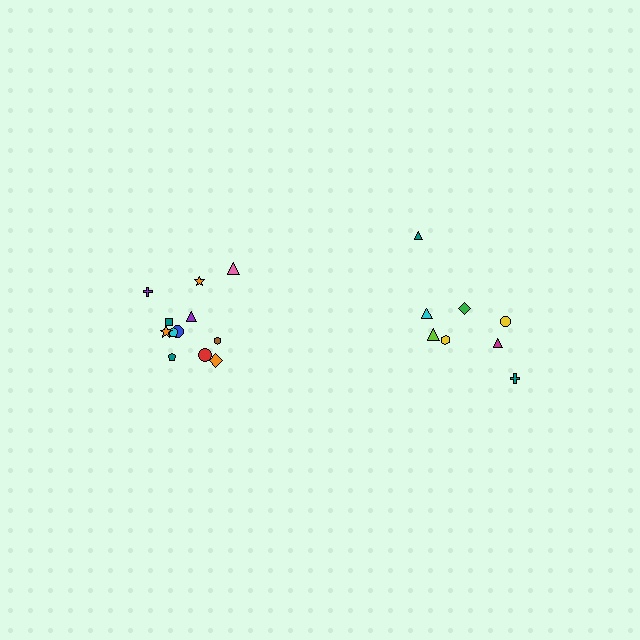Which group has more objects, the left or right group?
The left group.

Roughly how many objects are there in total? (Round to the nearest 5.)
Roughly 20 objects in total.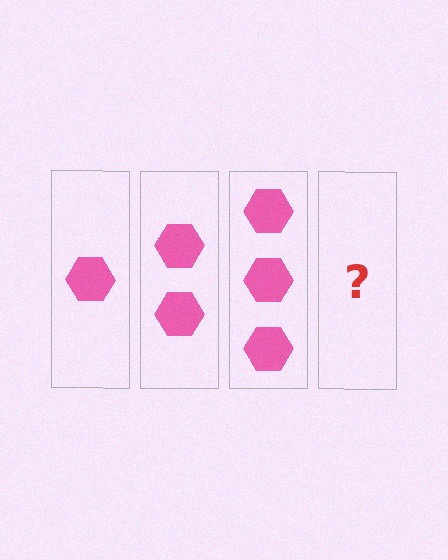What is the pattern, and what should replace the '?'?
The pattern is that each step adds one more hexagon. The '?' should be 4 hexagons.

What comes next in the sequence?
The next element should be 4 hexagons.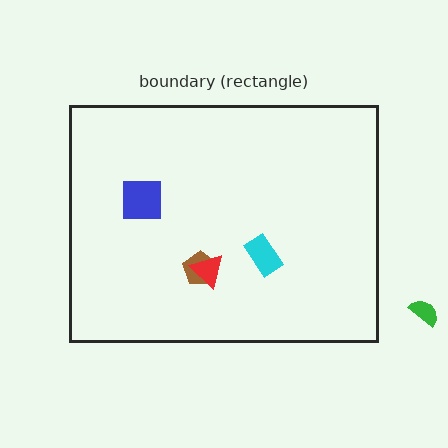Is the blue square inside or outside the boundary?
Inside.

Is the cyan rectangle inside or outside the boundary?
Inside.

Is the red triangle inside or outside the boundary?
Inside.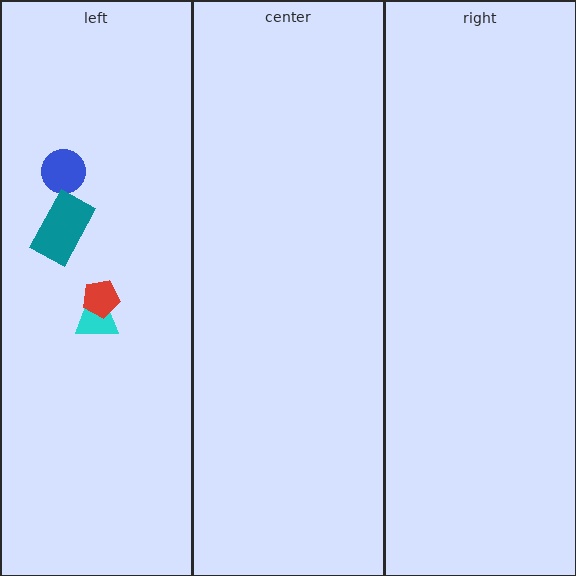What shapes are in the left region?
The cyan trapezoid, the blue circle, the teal rectangle, the red pentagon.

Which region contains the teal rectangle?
The left region.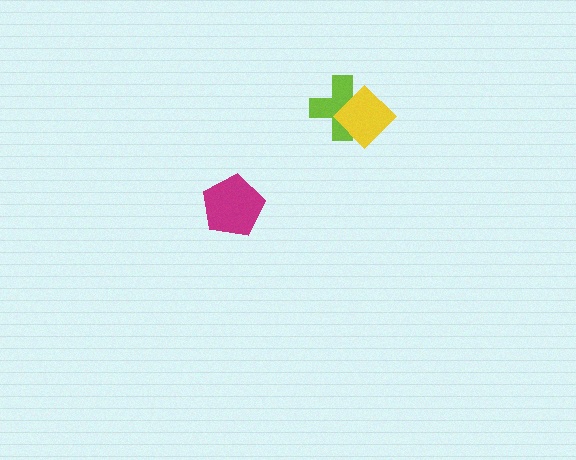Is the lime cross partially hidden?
Yes, it is partially covered by another shape.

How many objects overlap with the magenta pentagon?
0 objects overlap with the magenta pentagon.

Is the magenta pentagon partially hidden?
No, no other shape covers it.